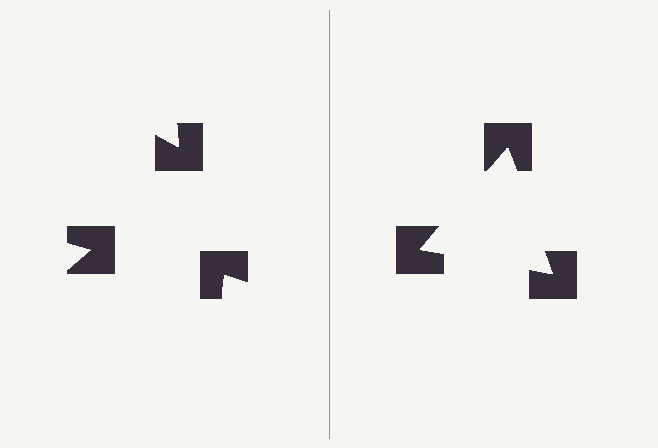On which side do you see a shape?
An illusory triangle appears on the right side. On the left side the wedge cuts are rotated, so no coherent shape forms.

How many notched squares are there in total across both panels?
6 — 3 on each side.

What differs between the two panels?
The notched squares are positioned identically on both sides; only the wedge orientations differ. On the right they align to a triangle; on the left they are misaligned.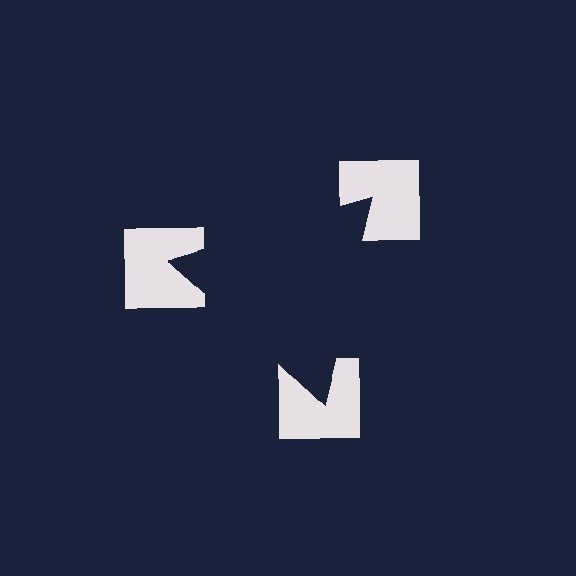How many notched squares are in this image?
There are 3 — one at each vertex of the illusory triangle.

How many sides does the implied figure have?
3 sides.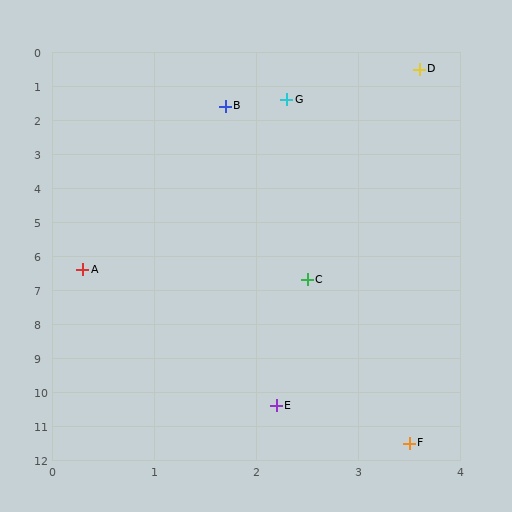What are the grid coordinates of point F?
Point F is at approximately (3.5, 11.5).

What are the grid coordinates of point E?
Point E is at approximately (2.2, 10.4).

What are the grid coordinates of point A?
Point A is at approximately (0.3, 6.4).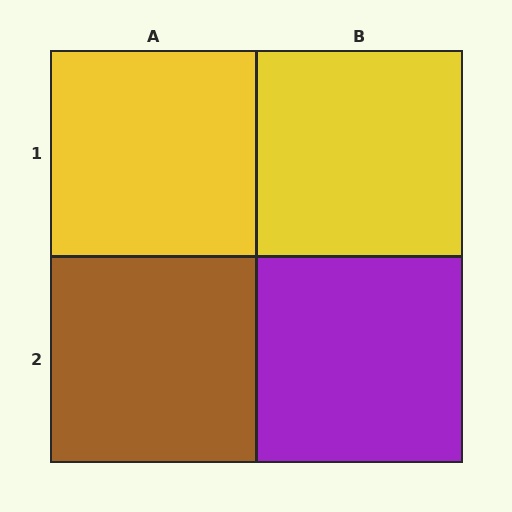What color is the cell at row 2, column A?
Brown.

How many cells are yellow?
2 cells are yellow.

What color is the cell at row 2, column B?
Purple.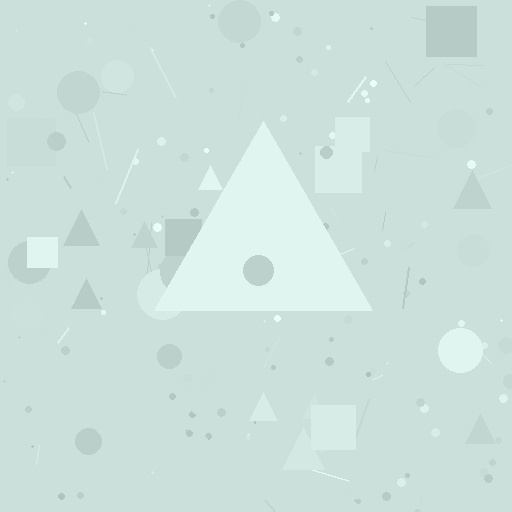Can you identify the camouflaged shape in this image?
The camouflaged shape is a triangle.